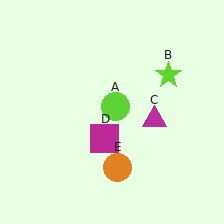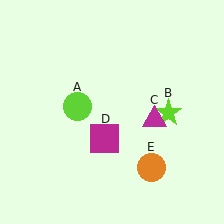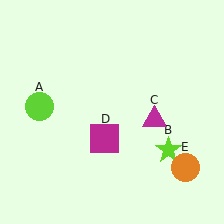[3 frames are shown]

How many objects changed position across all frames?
3 objects changed position: lime circle (object A), lime star (object B), orange circle (object E).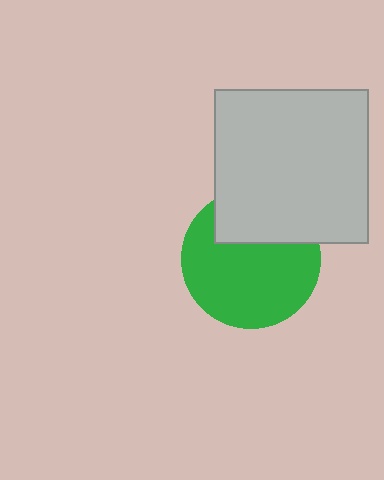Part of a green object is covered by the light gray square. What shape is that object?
It is a circle.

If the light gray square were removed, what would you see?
You would see the complete green circle.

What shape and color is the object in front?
The object in front is a light gray square.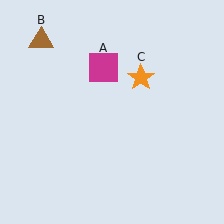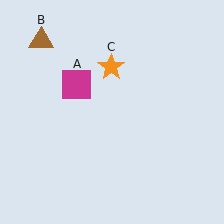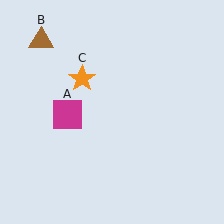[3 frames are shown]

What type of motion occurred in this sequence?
The magenta square (object A), orange star (object C) rotated counterclockwise around the center of the scene.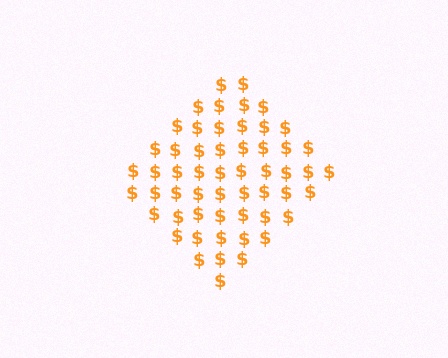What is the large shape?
The large shape is a diamond.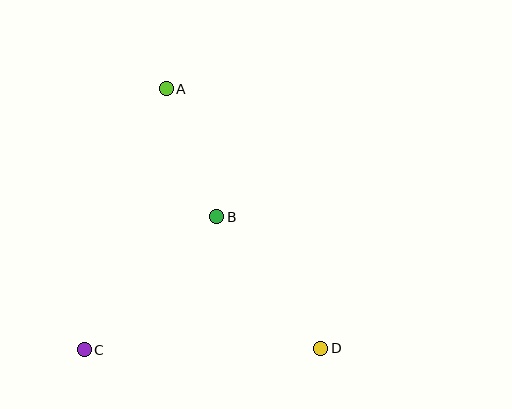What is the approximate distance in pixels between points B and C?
The distance between B and C is approximately 188 pixels.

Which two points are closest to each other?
Points A and B are closest to each other.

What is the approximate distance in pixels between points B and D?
The distance between B and D is approximately 168 pixels.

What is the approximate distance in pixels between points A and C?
The distance between A and C is approximately 274 pixels.